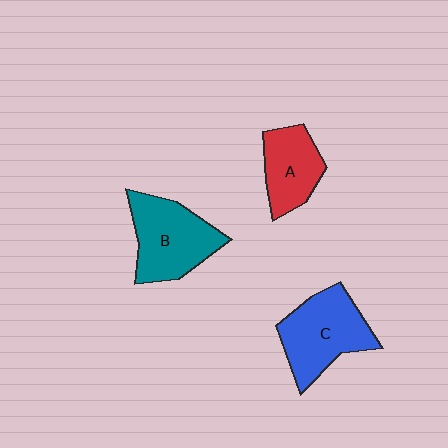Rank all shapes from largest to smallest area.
From largest to smallest: C (blue), B (teal), A (red).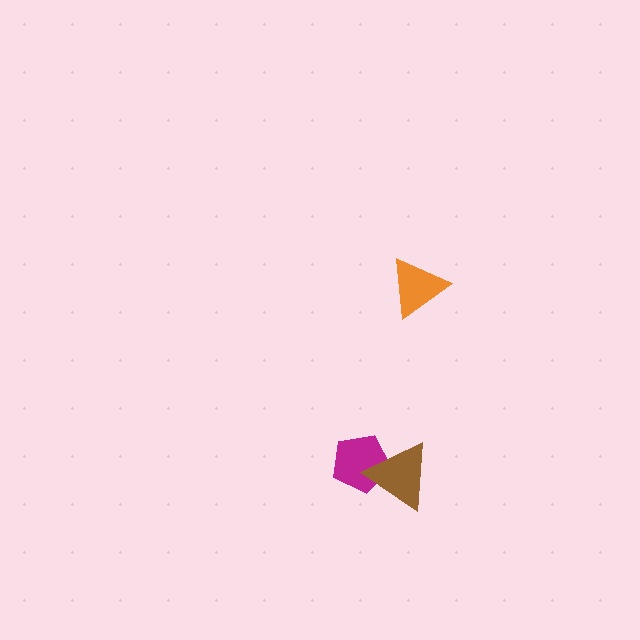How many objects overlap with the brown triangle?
1 object overlaps with the brown triangle.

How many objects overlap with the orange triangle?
0 objects overlap with the orange triangle.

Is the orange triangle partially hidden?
No, no other shape covers it.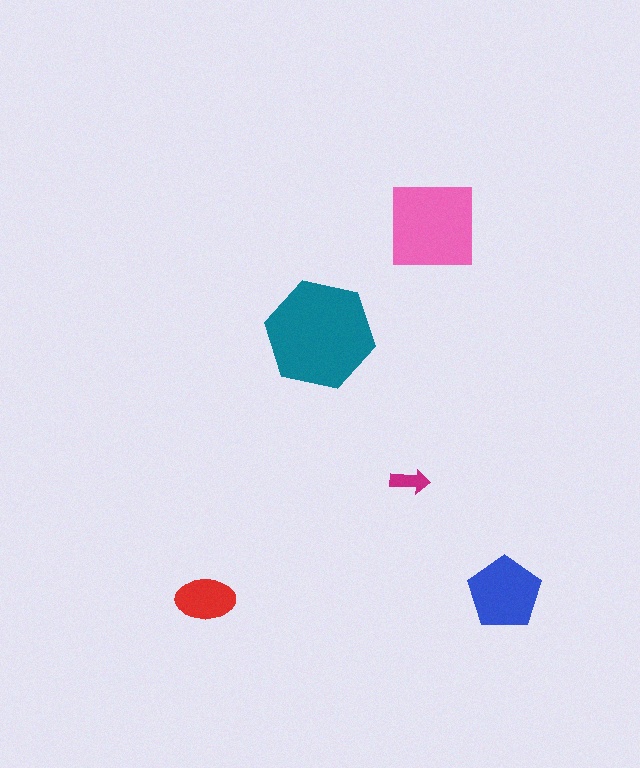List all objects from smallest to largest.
The magenta arrow, the red ellipse, the blue pentagon, the pink square, the teal hexagon.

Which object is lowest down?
The red ellipse is bottommost.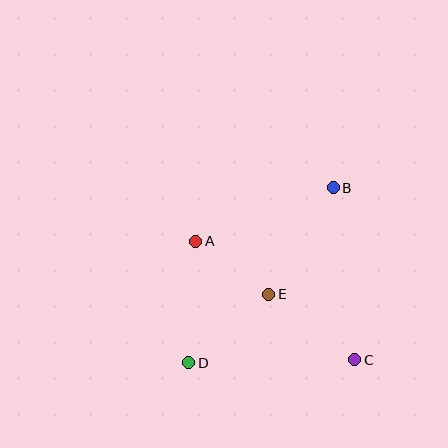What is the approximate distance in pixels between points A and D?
The distance between A and D is approximately 122 pixels.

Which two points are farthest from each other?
Points B and D are farthest from each other.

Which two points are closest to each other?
Points A and E are closest to each other.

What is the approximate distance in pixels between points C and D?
The distance between C and D is approximately 166 pixels.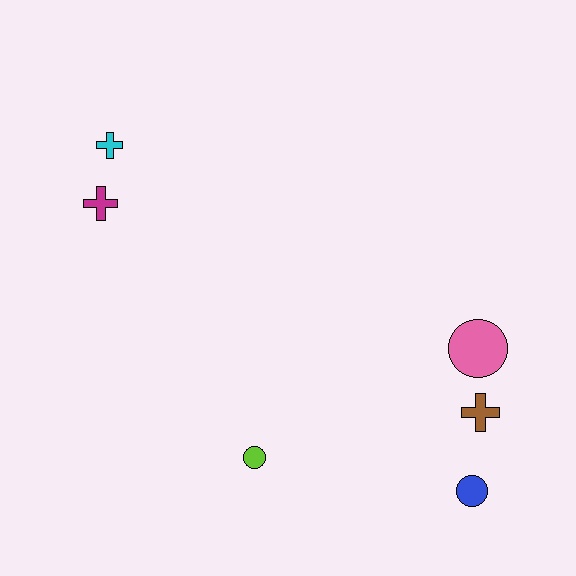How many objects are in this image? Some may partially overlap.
There are 6 objects.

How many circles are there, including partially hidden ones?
There are 3 circles.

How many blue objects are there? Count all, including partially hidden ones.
There is 1 blue object.